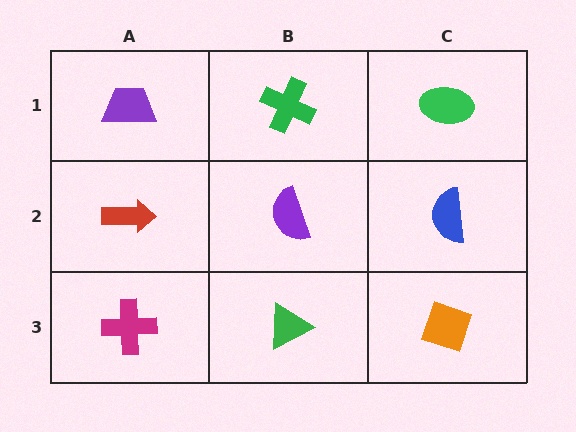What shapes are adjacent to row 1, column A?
A red arrow (row 2, column A), a green cross (row 1, column B).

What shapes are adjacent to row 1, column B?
A purple semicircle (row 2, column B), a purple trapezoid (row 1, column A), a green ellipse (row 1, column C).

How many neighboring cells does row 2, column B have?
4.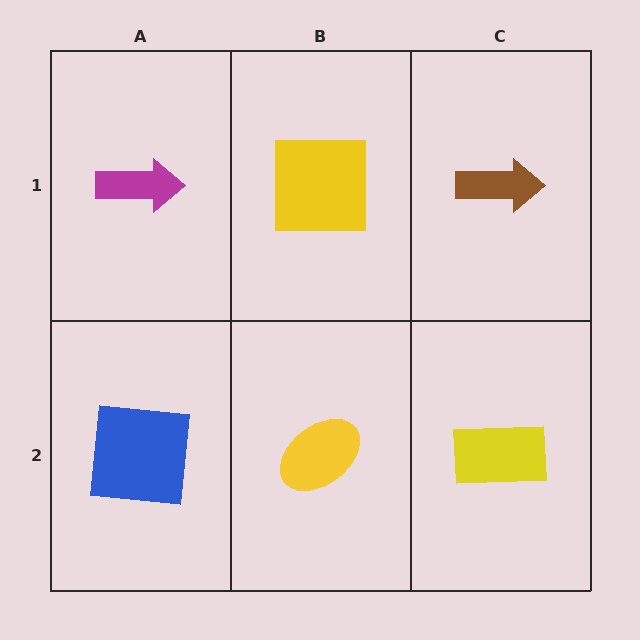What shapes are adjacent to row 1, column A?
A blue square (row 2, column A), a yellow square (row 1, column B).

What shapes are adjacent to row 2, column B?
A yellow square (row 1, column B), a blue square (row 2, column A), a yellow rectangle (row 2, column C).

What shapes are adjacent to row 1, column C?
A yellow rectangle (row 2, column C), a yellow square (row 1, column B).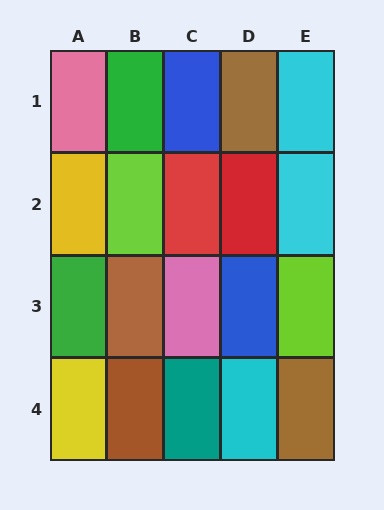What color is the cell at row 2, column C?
Red.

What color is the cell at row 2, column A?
Yellow.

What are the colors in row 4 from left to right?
Yellow, brown, teal, cyan, brown.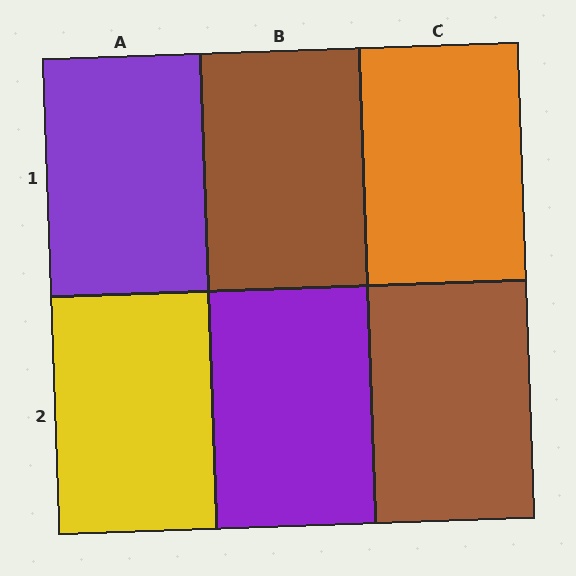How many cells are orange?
1 cell is orange.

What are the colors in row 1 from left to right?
Purple, brown, orange.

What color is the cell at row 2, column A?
Yellow.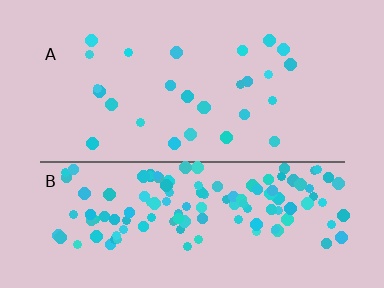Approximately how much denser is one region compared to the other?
Approximately 5.0× — region B over region A.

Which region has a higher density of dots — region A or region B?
B (the bottom).